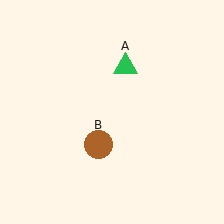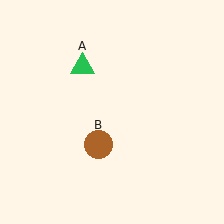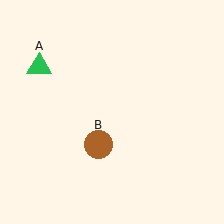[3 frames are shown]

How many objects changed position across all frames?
1 object changed position: green triangle (object A).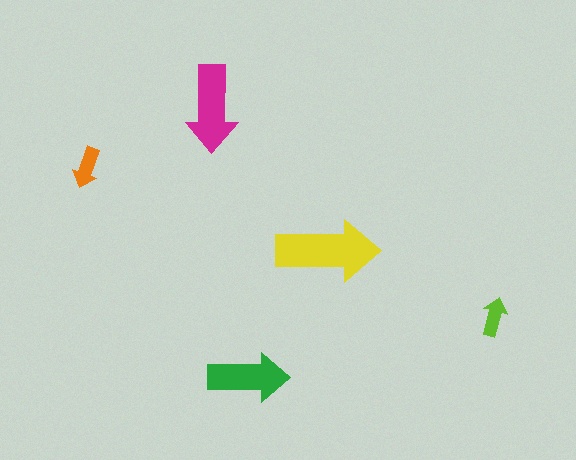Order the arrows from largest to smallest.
the yellow one, the magenta one, the green one, the orange one, the lime one.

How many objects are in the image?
There are 5 objects in the image.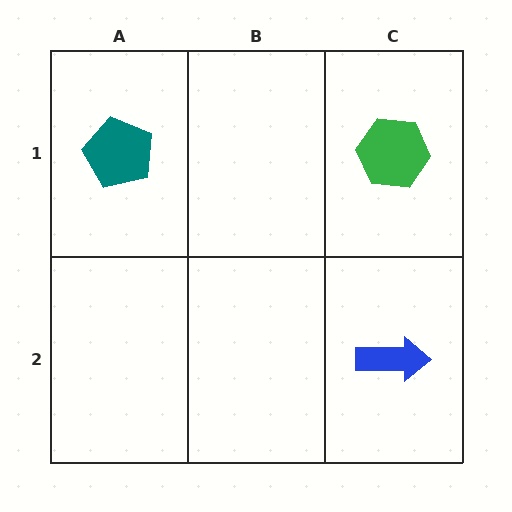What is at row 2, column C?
A blue arrow.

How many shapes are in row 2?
1 shape.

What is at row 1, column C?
A green hexagon.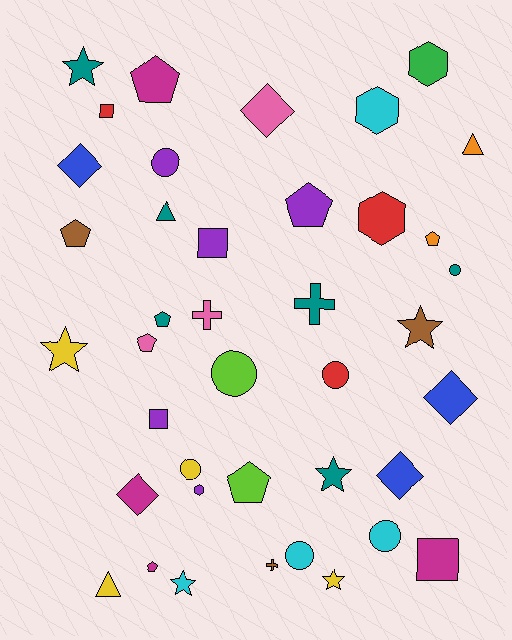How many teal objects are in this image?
There are 6 teal objects.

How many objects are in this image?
There are 40 objects.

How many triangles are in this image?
There are 3 triangles.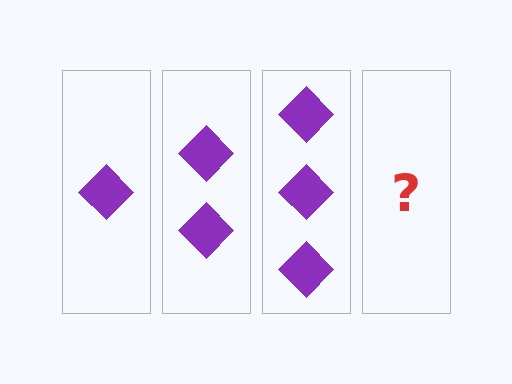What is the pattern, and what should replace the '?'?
The pattern is that each step adds one more diamond. The '?' should be 4 diamonds.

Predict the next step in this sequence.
The next step is 4 diamonds.